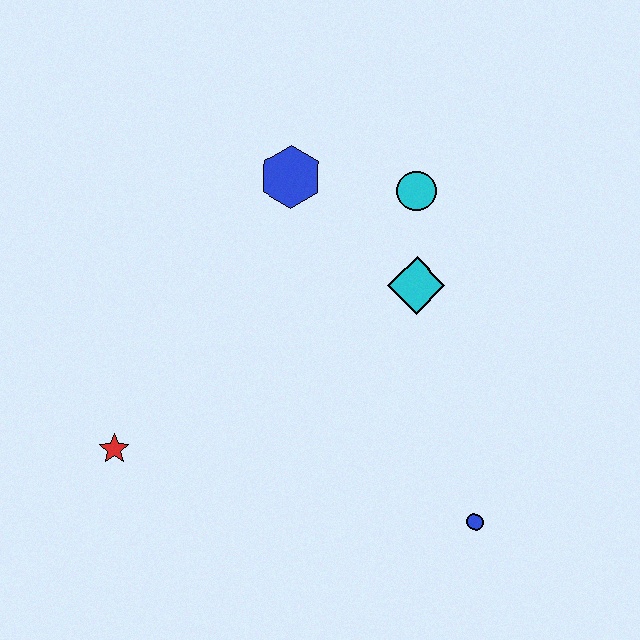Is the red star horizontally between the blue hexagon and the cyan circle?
No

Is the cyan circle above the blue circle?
Yes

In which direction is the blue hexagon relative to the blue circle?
The blue hexagon is above the blue circle.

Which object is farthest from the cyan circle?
The red star is farthest from the cyan circle.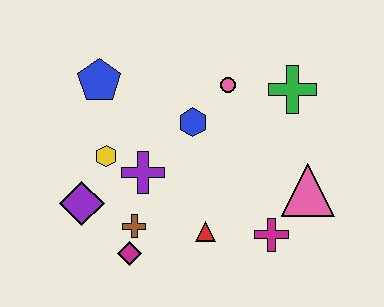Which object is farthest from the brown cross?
The green cross is farthest from the brown cross.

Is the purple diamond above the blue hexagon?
No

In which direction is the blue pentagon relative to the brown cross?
The blue pentagon is above the brown cross.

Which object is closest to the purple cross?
The yellow hexagon is closest to the purple cross.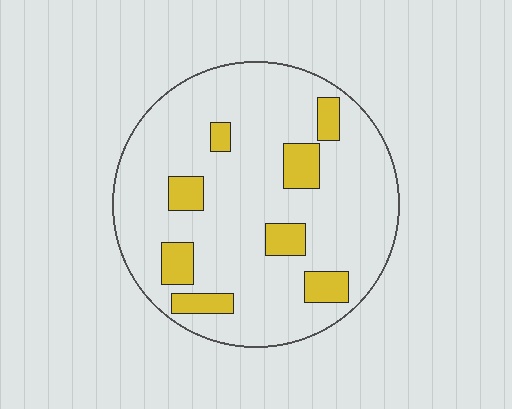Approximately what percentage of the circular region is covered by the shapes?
Approximately 15%.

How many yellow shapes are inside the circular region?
8.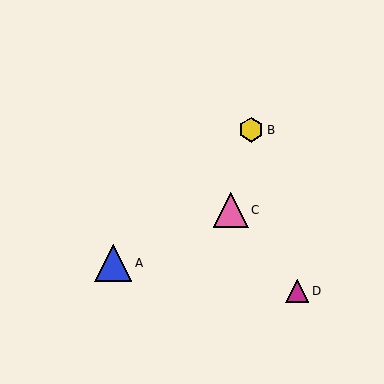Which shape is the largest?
The blue triangle (labeled A) is the largest.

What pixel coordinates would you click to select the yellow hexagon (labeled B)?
Click at (251, 130) to select the yellow hexagon B.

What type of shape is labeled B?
Shape B is a yellow hexagon.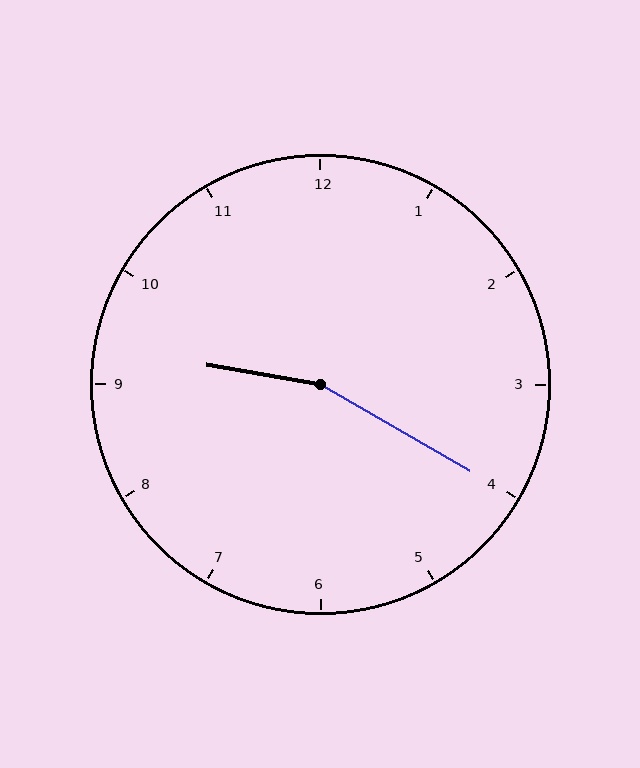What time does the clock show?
9:20.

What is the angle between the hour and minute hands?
Approximately 160 degrees.